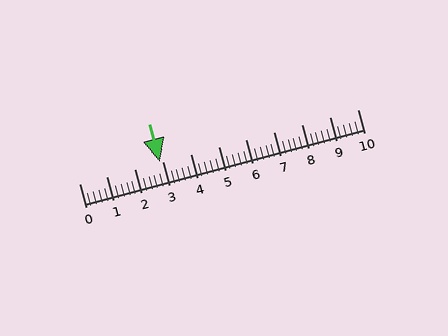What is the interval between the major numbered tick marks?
The major tick marks are spaced 1 units apart.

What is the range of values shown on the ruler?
The ruler shows values from 0 to 10.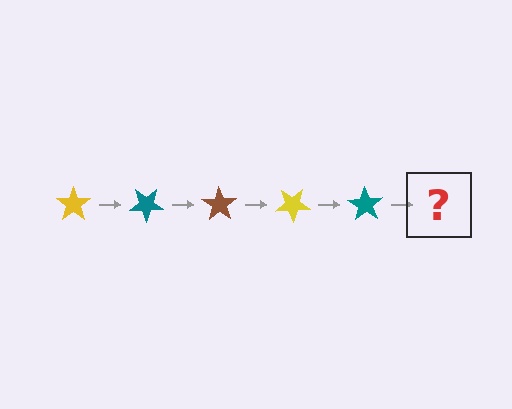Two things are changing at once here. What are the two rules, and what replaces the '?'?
The two rules are that it rotates 35 degrees each step and the color cycles through yellow, teal, and brown. The '?' should be a brown star, rotated 175 degrees from the start.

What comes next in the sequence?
The next element should be a brown star, rotated 175 degrees from the start.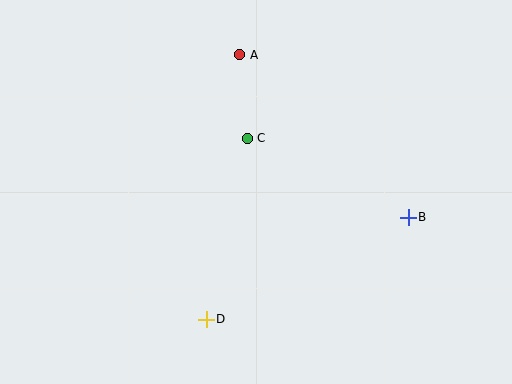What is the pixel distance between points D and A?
The distance between D and A is 267 pixels.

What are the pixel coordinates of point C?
Point C is at (247, 138).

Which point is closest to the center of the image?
Point C at (247, 138) is closest to the center.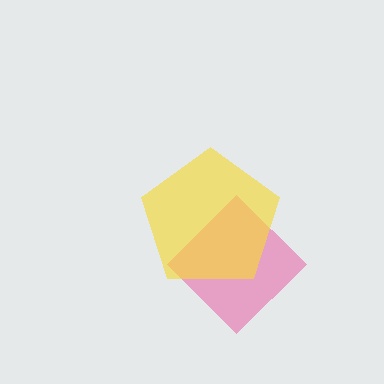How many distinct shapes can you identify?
There are 2 distinct shapes: a pink diamond, a yellow pentagon.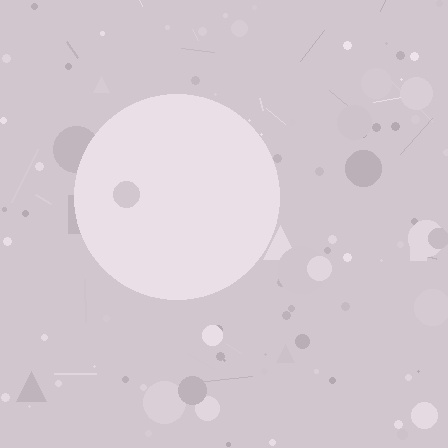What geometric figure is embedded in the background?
A circle is embedded in the background.